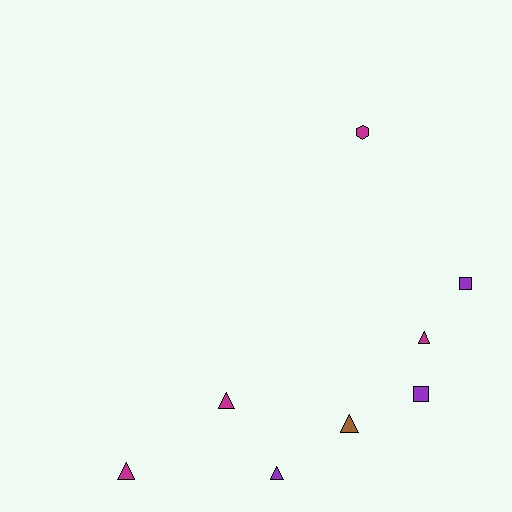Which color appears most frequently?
Magenta, with 4 objects.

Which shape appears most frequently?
Triangle, with 5 objects.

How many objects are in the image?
There are 8 objects.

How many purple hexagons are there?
There are no purple hexagons.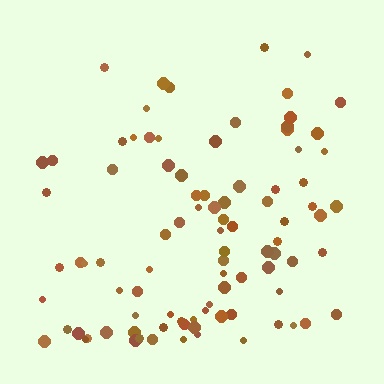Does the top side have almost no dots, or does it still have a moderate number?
Still a moderate number, just noticeably fewer than the bottom.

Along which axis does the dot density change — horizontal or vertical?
Vertical.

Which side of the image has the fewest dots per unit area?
The top.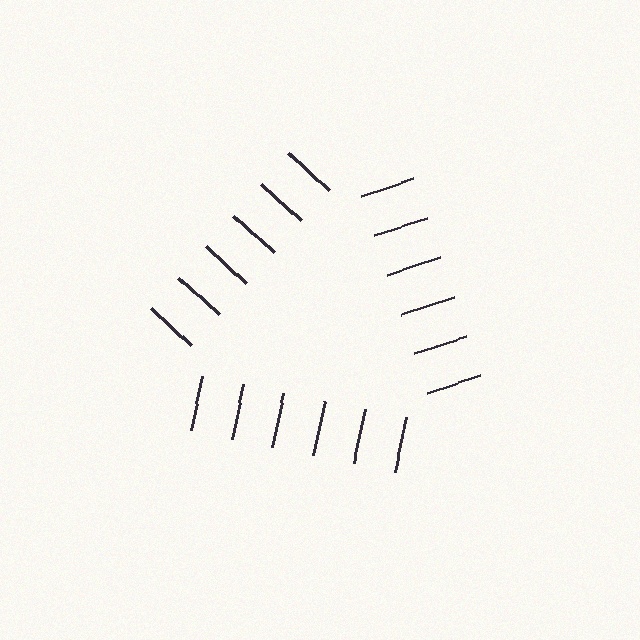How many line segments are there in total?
18 — 6 along each of the 3 edges.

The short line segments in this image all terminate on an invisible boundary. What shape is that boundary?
An illusory triangle — the line segments terminate on its edges but no continuous stroke is drawn.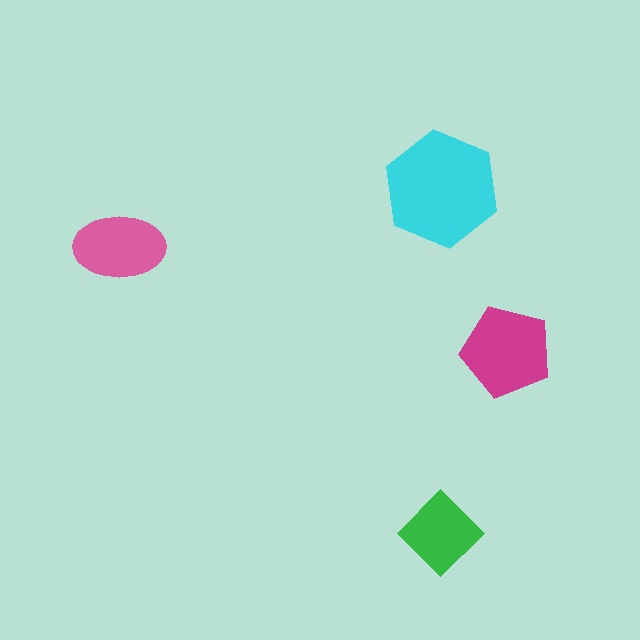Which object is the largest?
The cyan hexagon.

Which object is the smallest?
The green diamond.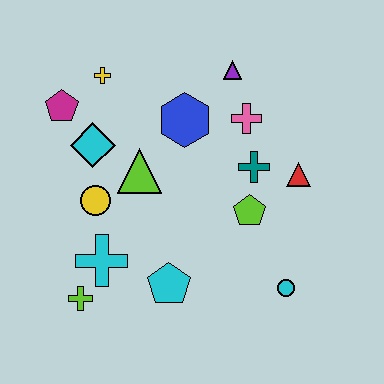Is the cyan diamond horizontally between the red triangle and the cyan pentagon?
No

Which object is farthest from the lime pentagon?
The magenta pentagon is farthest from the lime pentagon.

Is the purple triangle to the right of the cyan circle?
No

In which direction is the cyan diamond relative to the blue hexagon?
The cyan diamond is to the left of the blue hexagon.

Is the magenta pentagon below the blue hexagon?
No